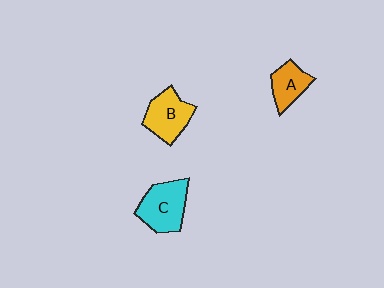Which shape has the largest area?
Shape C (cyan).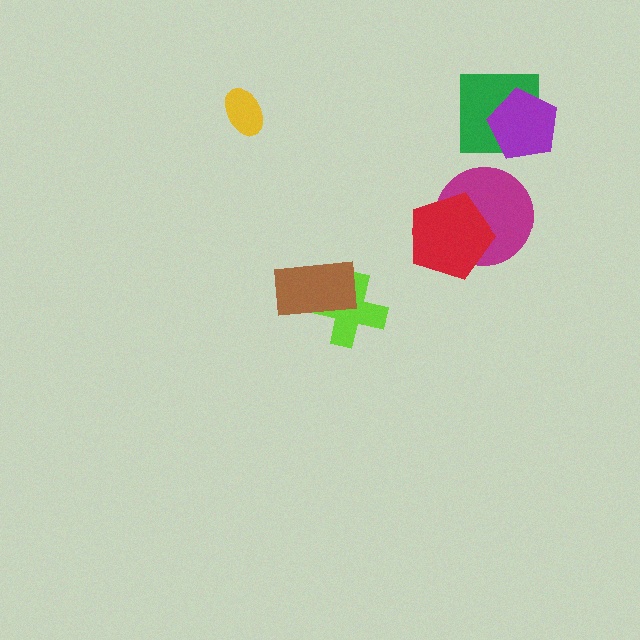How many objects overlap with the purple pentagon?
1 object overlaps with the purple pentagon.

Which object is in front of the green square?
The purple pentagon is in front of the green square.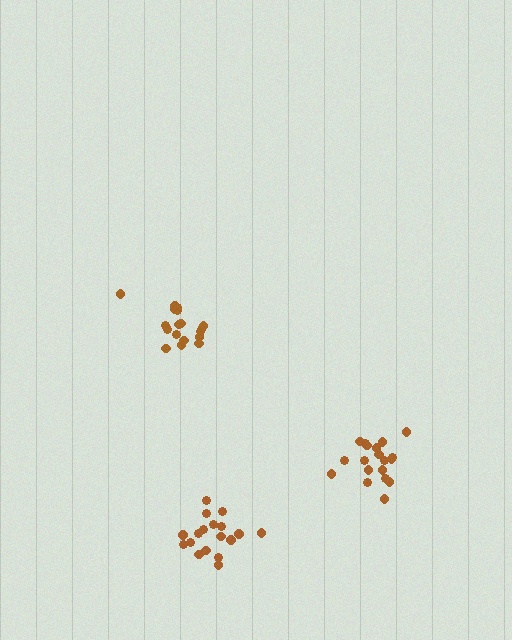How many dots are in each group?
Group 1: 19 dots, Group 2: 18 dots, Group 3: 18 dots (55 total).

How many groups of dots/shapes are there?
There are 3 groups.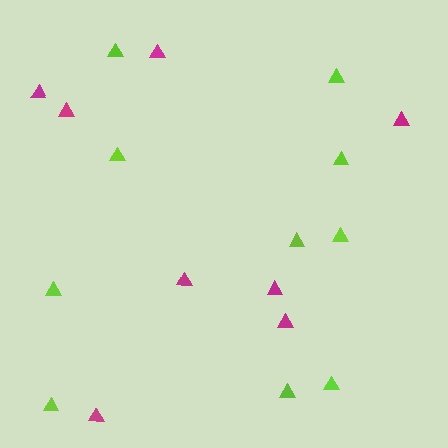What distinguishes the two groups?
There are 2 groups: one group of magenta triangles (8) and one group of lime triangles (10).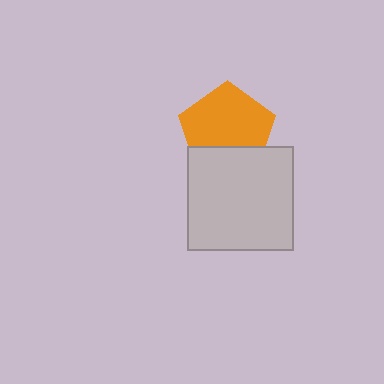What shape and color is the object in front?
The object in front is a light gray rectangle.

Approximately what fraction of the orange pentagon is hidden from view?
Roughly 31% of the orange pentagon is hidden behind the light gray rectangle.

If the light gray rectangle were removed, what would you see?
You would see the complete orange pentagon.